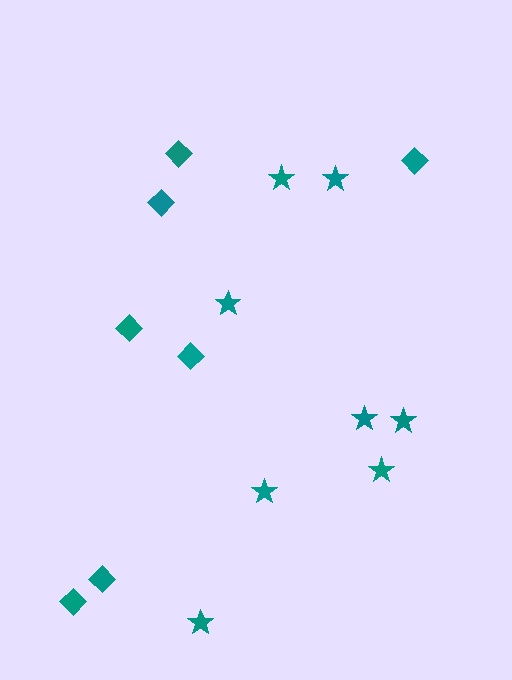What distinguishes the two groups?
There are 2 groups: one group of diamonds (7) and one group of stars (8).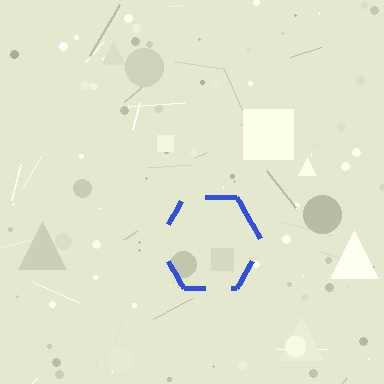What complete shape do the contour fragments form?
The contour fragments form a hexagon.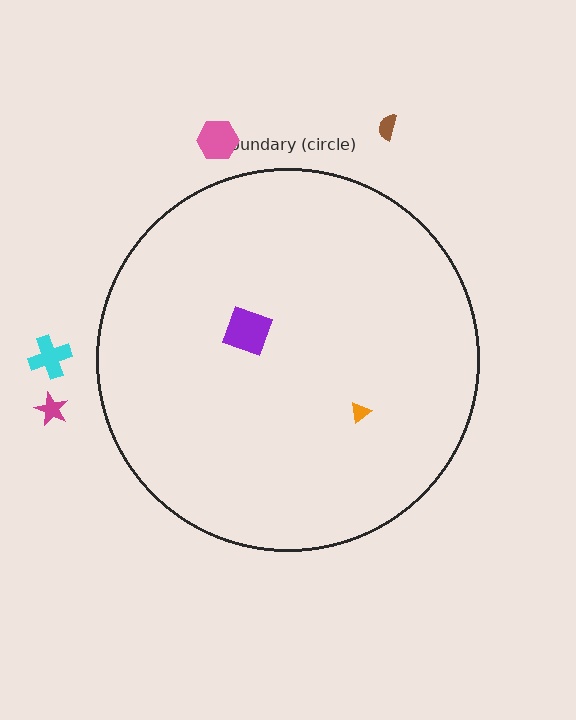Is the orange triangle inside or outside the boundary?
Inside.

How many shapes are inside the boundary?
2 inside, 4 outside.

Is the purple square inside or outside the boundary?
Inside.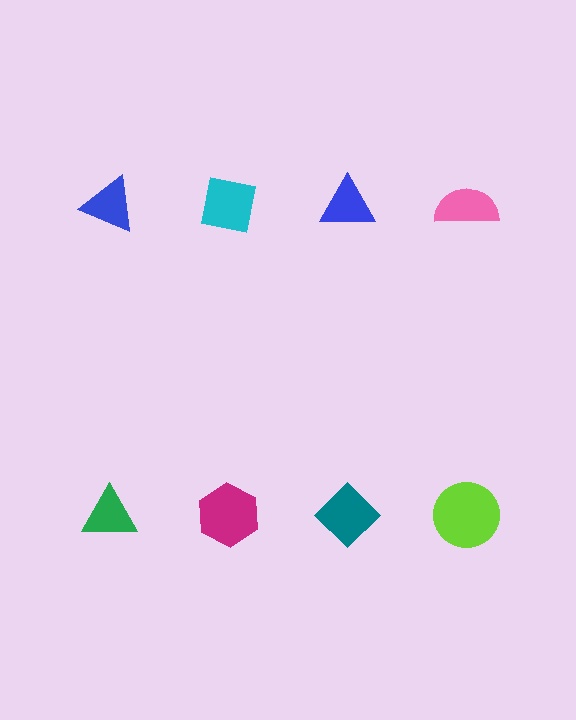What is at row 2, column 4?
A lime circle.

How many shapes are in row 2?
4 shapes.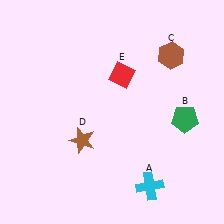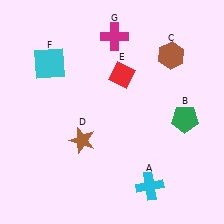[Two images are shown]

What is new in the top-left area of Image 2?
A cyan square (F) was added in the top-left area of Image 2.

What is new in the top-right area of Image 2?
A magenta cross (G) was added in the top-right area of Image 2.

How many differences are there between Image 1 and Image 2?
There are 2 differences between the two images.